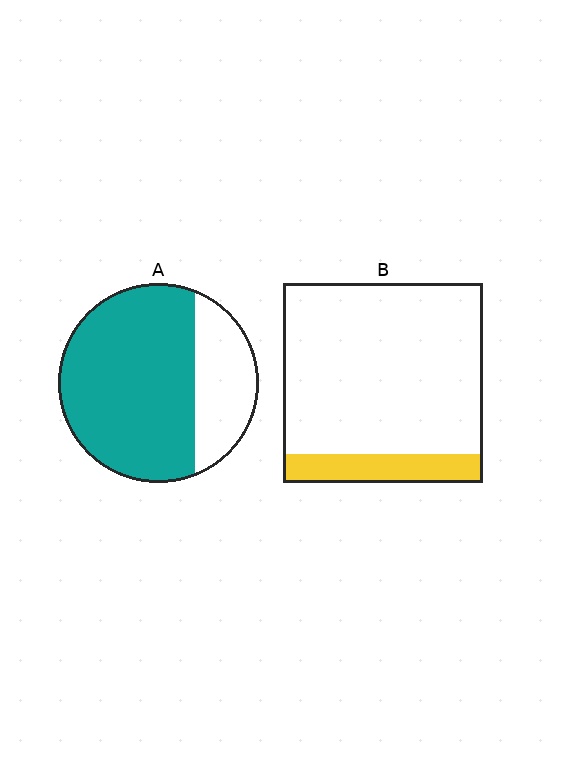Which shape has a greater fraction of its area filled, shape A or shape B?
Shape A.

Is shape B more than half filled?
No.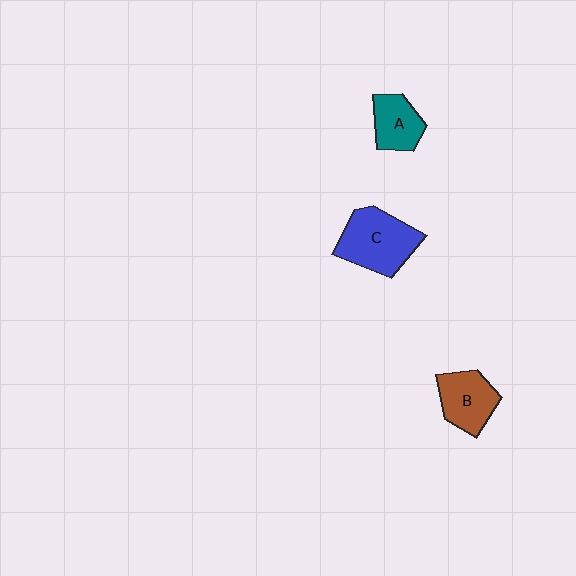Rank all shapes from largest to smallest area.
From largest to smallest: C (blue), B (brown), A (teal).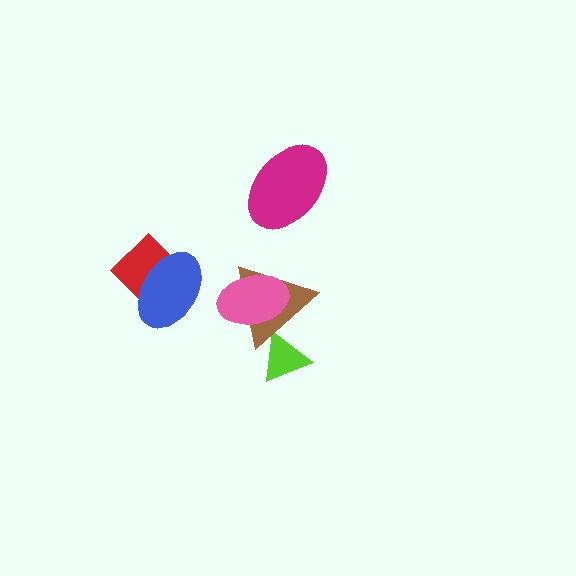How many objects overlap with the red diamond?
1 object overlaps with the red diamond.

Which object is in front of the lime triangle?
The brown triangle is in front of the lime triangle.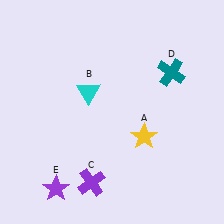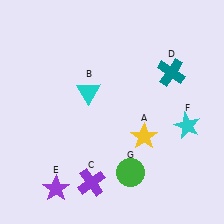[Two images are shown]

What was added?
A cyan star (F), a green circle (G) were added in Image 2.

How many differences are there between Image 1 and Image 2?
There are 2 differences between the two images.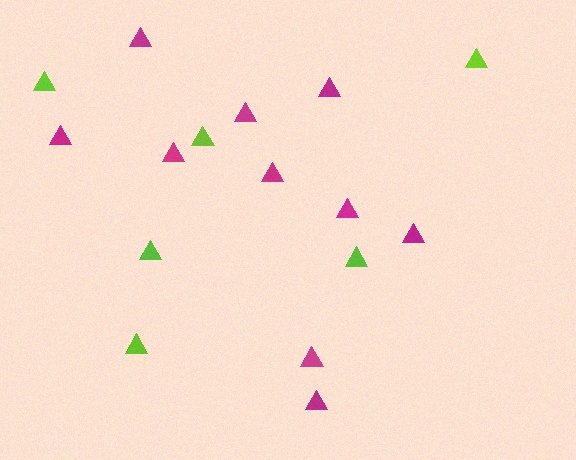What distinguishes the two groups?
There are 2 groups: one group of magenta triangles (10) and one group of lime triangles (6).